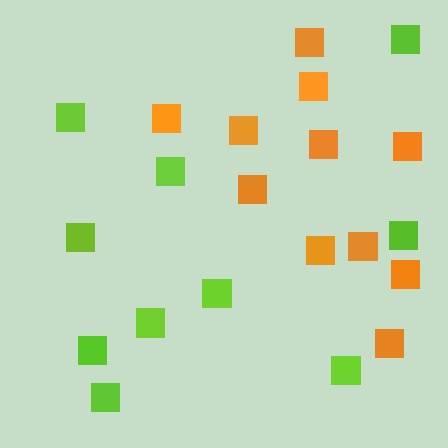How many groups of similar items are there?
There are 2 groups: one group of orange squares (11) and one group of lime squares (10).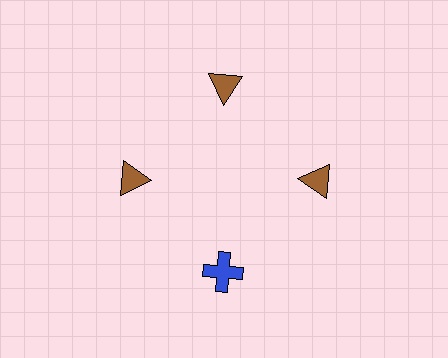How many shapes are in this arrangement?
There are 4 shapes arranged in a ring pattern.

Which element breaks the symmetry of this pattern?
The blue cross at roughly the 6 o'clock position breaks the symmetry. All other shapes are brown triangles.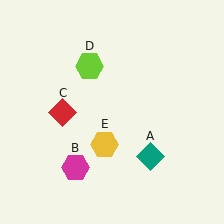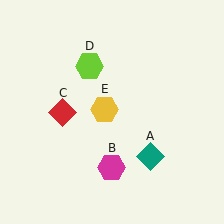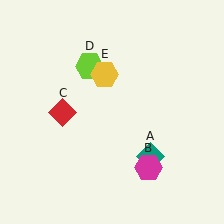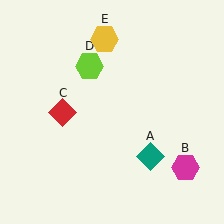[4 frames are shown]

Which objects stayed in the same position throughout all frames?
Teal diamond (object A) and red diamond (object C) and lime hexagon (object D) remained stationary.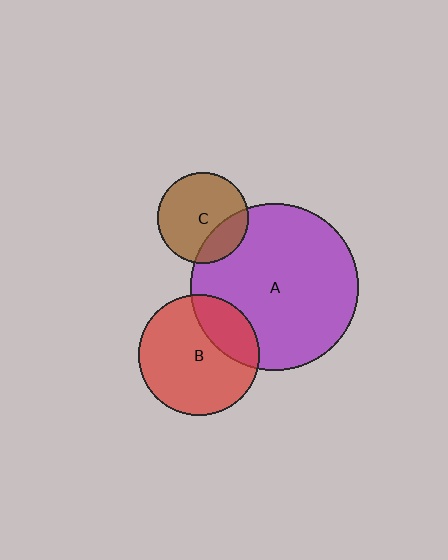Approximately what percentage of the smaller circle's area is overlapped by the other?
Approximately 25%.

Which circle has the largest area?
Circle A (purple).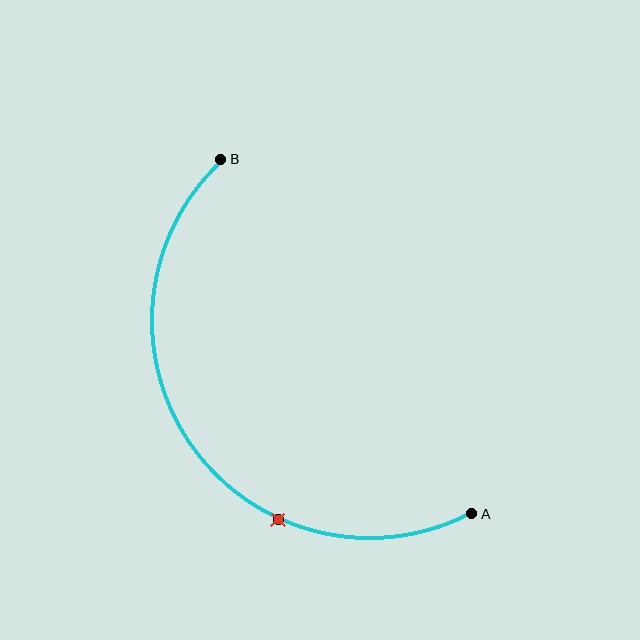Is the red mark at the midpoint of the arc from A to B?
No. The red mark lies on the arc but is closer to endpoint A. The arc midpoint would be at the point on the curve equidistant along the arc from both A and B.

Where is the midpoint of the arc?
The arc midpoint is the point on the curve farthest from the straight line joining A and B. It sits below and to the left of that line.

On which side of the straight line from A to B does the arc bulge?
The arc bulges below and to the left of the straight line connecting A and B.